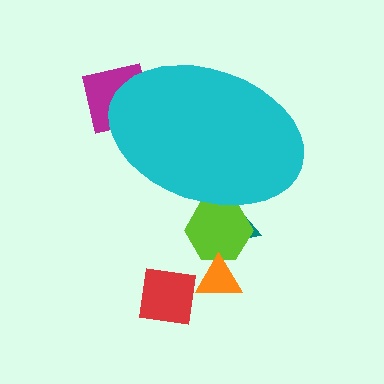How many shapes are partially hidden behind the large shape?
3 shapes are partially hidden.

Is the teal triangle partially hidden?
Yes, the teal triangle is partially hidden behind the cyan ellipse.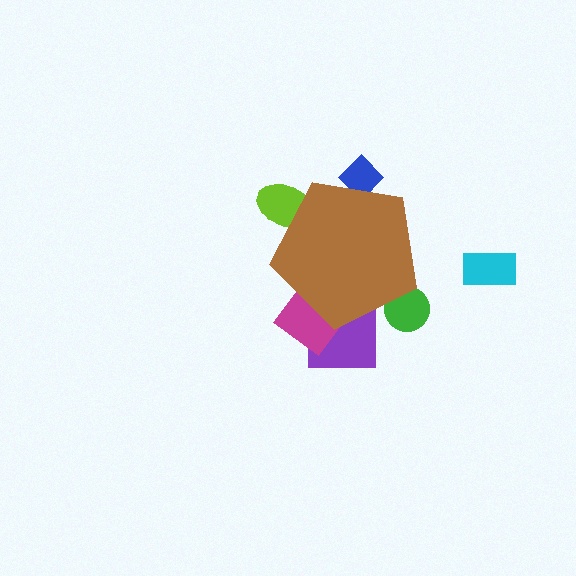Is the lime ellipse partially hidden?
Yes, the lime ellipse is partially hidden behind the brown pentagon.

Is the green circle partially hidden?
Yes, the green circle is partially hidden behind the brown pentagon.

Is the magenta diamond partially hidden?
Yes, the magenta diamond is partially hidden behind the brown pentagon.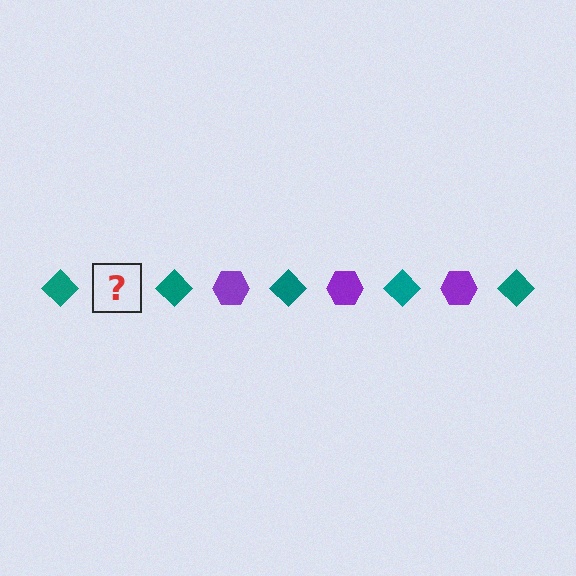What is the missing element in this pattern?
The missing element is a purple hexagon.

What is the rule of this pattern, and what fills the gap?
The rule is that the pattern alternates between teal diamond and purple hexagon. The gap should be filled with a purple hexagon.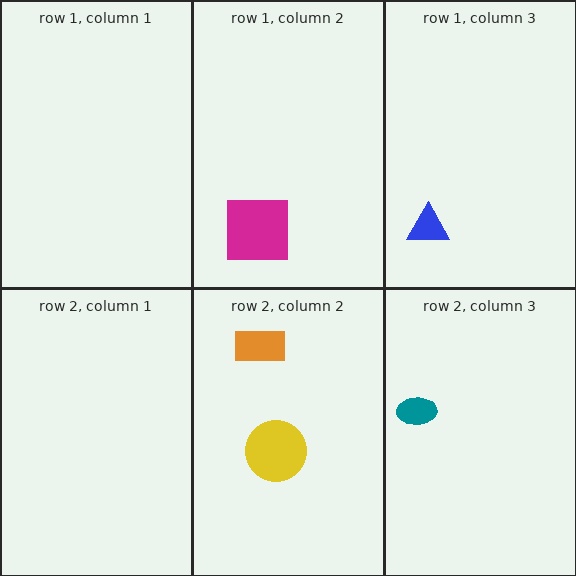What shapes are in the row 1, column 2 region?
The magenta square.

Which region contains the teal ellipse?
The row 2, column 3 region.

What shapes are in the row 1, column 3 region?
The blue triangle.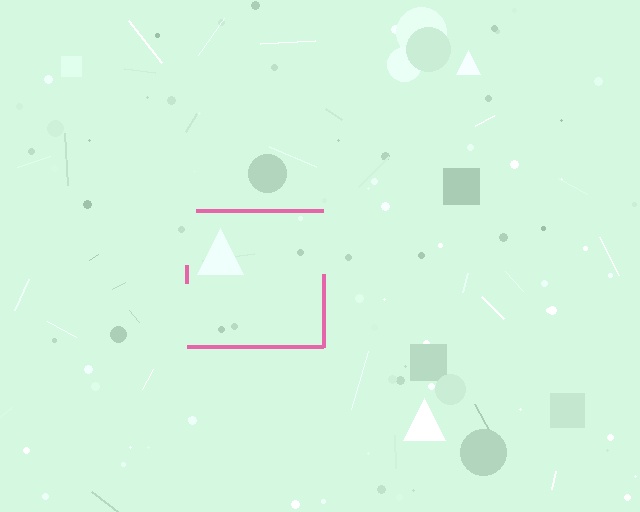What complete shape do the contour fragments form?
The contour fragments form a square.